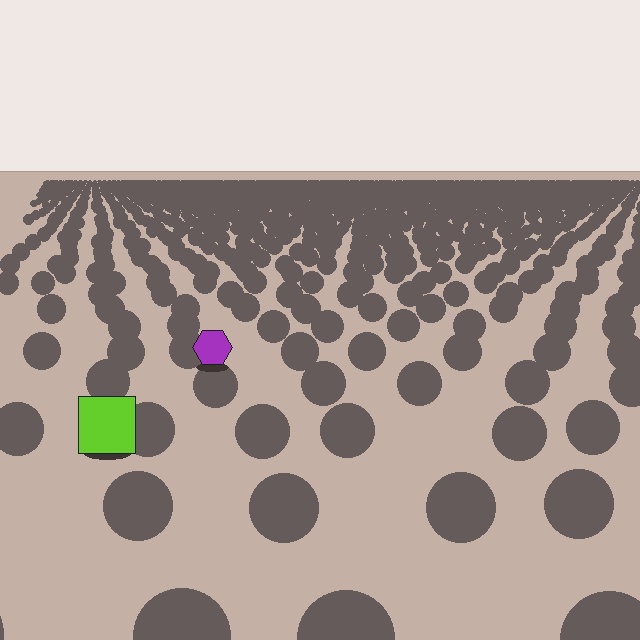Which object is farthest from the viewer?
The purple hexagon is farthest from the viewer. It appears smaller and the ground texture around it is denser.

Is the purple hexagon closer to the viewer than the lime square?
No. The lime square is closer — you can tell from the texture gradient: the ground texture is coarser near it.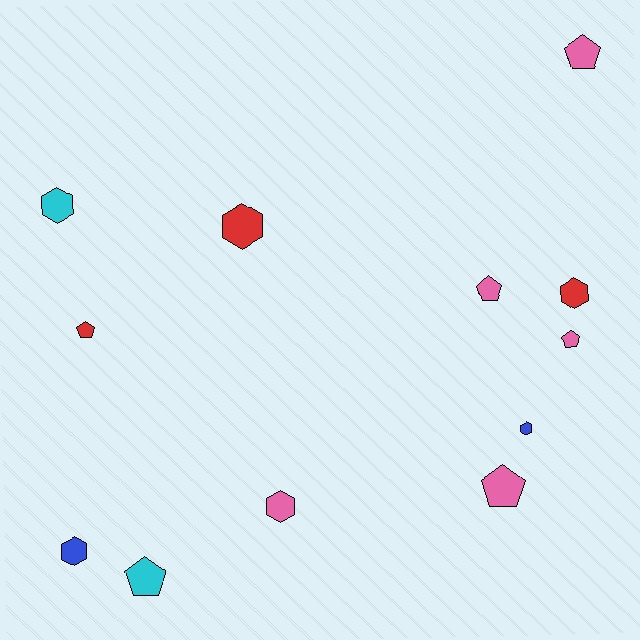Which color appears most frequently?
Pink, with 5 objects.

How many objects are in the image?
There are 12 objects.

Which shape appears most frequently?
Pentagon, with 6 objects.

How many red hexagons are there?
There are 2 red hexagons.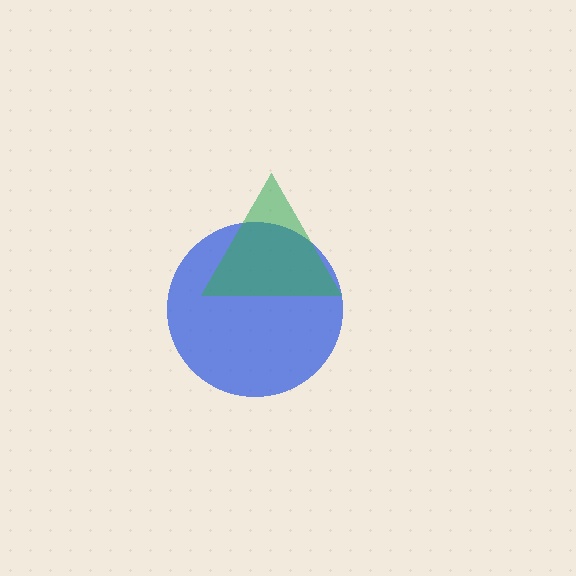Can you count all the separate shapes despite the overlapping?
Yes, there are 2 separate shapes.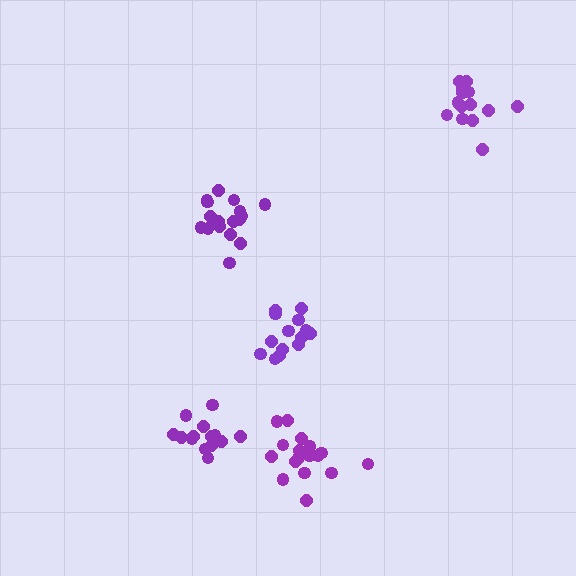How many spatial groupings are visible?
There are 5 spatial groupings.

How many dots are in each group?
Group 1: 14 dots, Group 2: 15 dots, Group 3: 17 dots, Group 4: 17 dots, Group 5: 14 dots (77 total).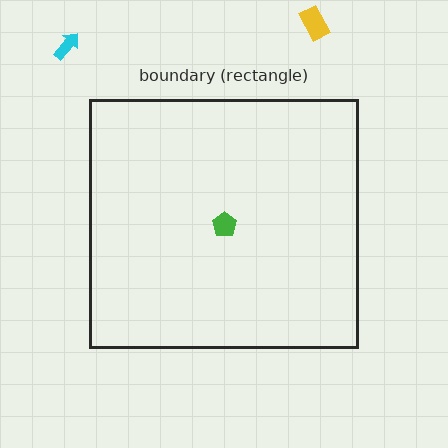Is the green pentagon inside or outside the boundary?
Inside.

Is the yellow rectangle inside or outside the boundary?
Outside.